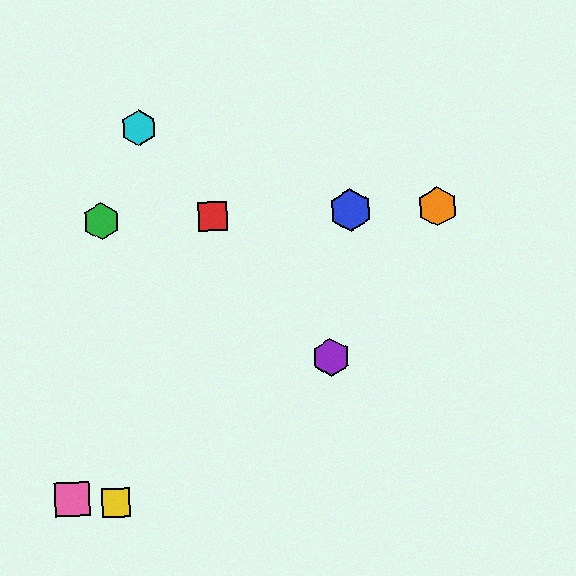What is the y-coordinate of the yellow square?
The yellow square is at y≈503.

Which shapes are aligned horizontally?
The red square, the blue hexagon, the green hexagon, the orange hexagon are aligned horizontally.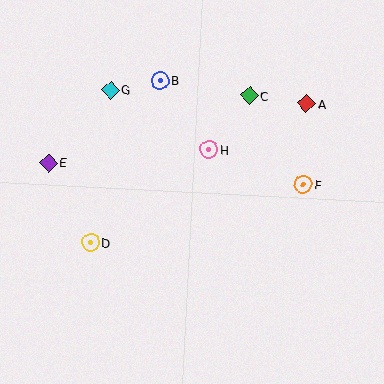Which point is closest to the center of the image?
Point H at (209, 150) is closest to the center.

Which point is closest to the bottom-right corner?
Point F is closest to the bottom-right corner.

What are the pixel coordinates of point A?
Point A is at (306, 103).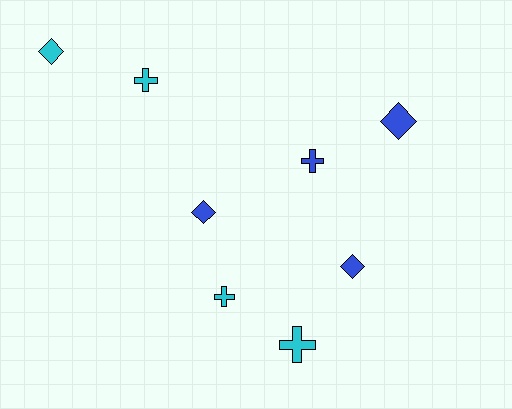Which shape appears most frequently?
Cross, with 4 objects.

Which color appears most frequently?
Cyan, with 4 objects.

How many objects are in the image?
There are 8 objects.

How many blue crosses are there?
There is 1 blue cross.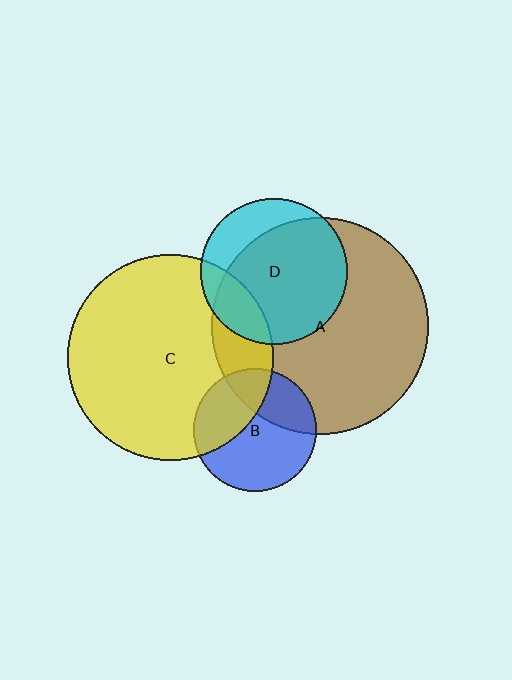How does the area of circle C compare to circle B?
Approximately 2.8 times.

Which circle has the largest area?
Circle A (brown).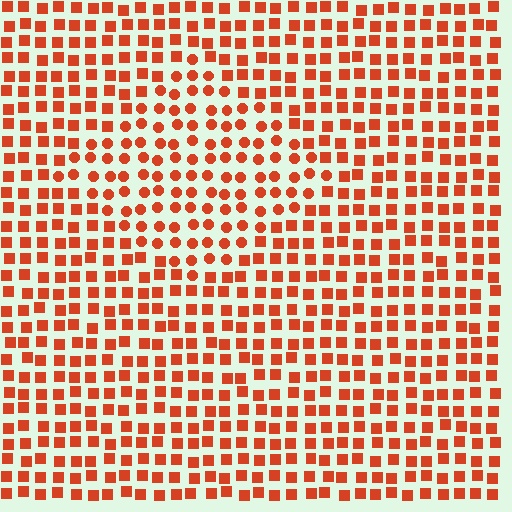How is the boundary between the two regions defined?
The boundary is defined by a change in element shape: circles inside vs. squares outside. All elements share the same color and spacing.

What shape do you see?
I see a diamond.